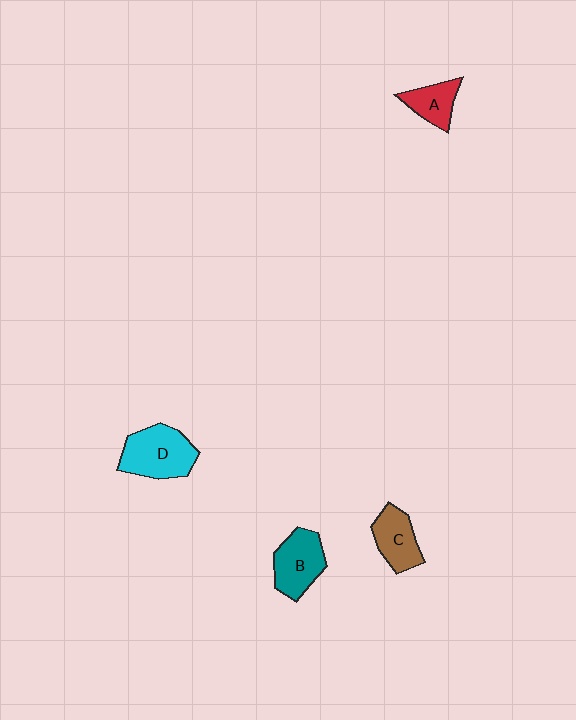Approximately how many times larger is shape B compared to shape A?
Approximately 1.5 times.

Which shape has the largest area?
Shape D (cyan).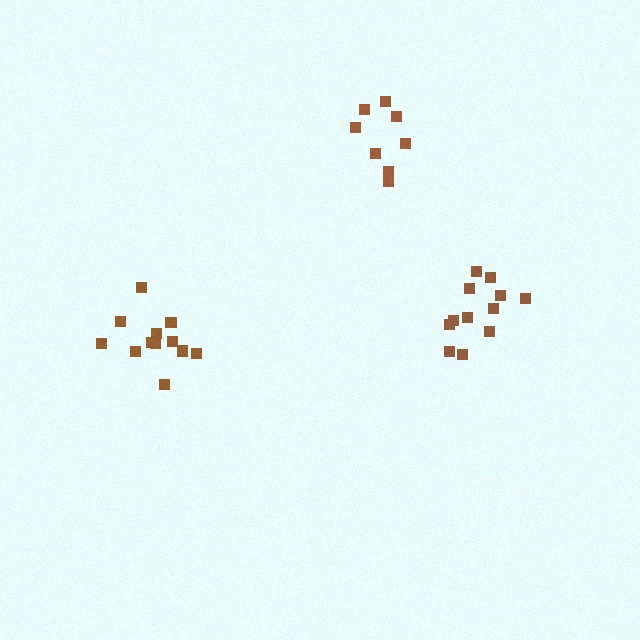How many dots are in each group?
Group 1: 13 dots, Group 2: 12 dots, Group 3: 8 dots (33 total).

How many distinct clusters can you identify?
There are 3 distinct clusters.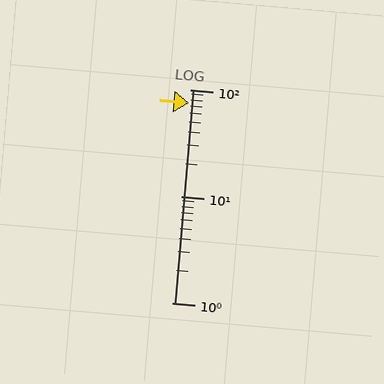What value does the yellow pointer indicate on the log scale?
The pointer indicates approximately 75.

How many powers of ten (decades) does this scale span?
The scale spans 2 decades, from 1 to 100.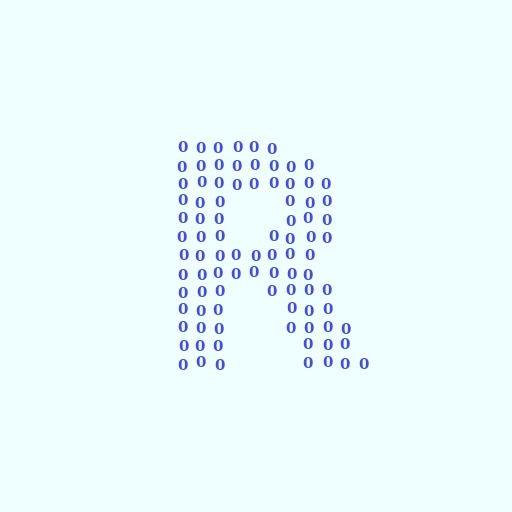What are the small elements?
The small elements are digit 0's.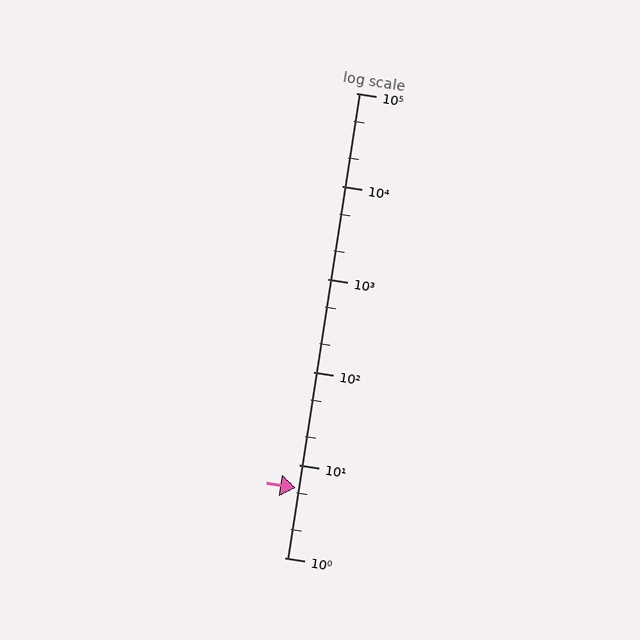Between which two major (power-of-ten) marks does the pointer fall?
The pointer is between 1 and 10.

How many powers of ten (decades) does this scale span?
The scale spans 5 decades, from 1 to 100000.